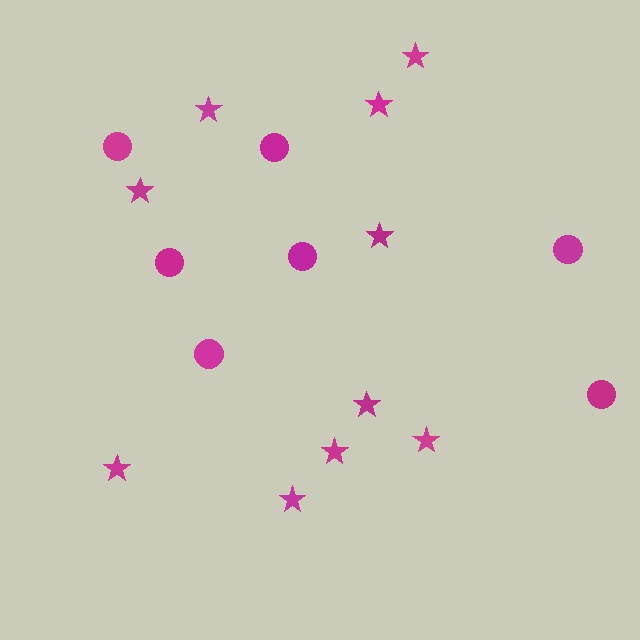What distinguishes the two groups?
There are 2 groups: one group of circles (7) and one group of stars (10).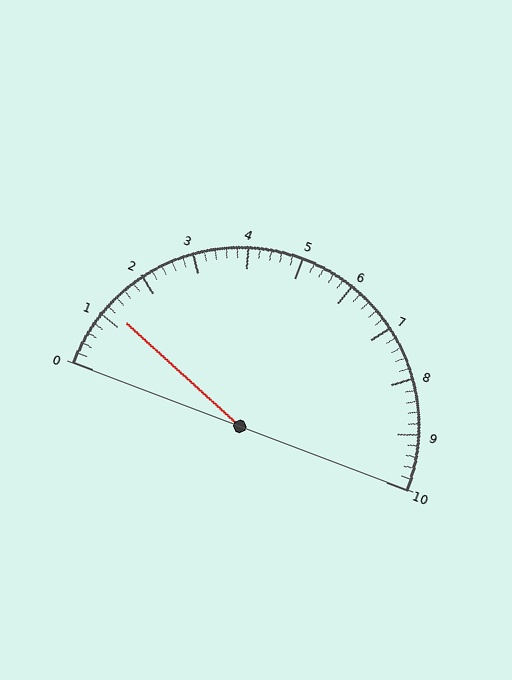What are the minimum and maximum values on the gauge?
The gauge ranges from 0 to 10.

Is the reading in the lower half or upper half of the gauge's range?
The reading is in the lower half of the range (0 to 10).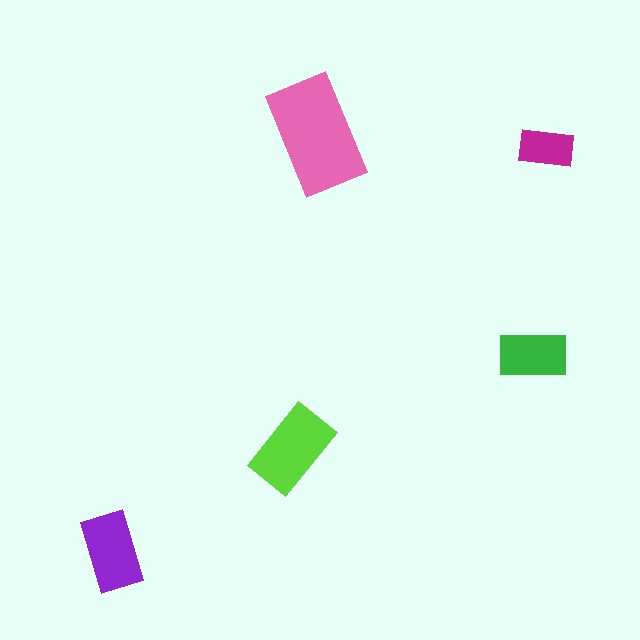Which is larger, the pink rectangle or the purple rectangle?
The pink one.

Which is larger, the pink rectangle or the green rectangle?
The pink one.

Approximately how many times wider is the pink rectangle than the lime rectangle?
About 1.5 times wider.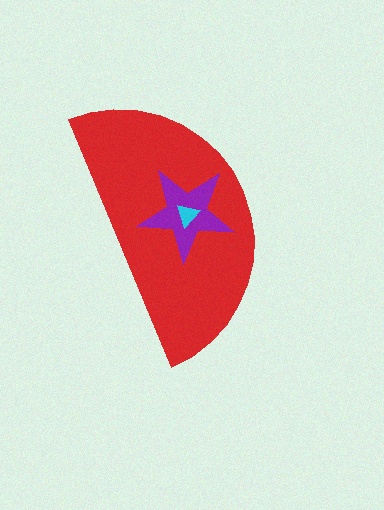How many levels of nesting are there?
3.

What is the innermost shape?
The cyan triangle.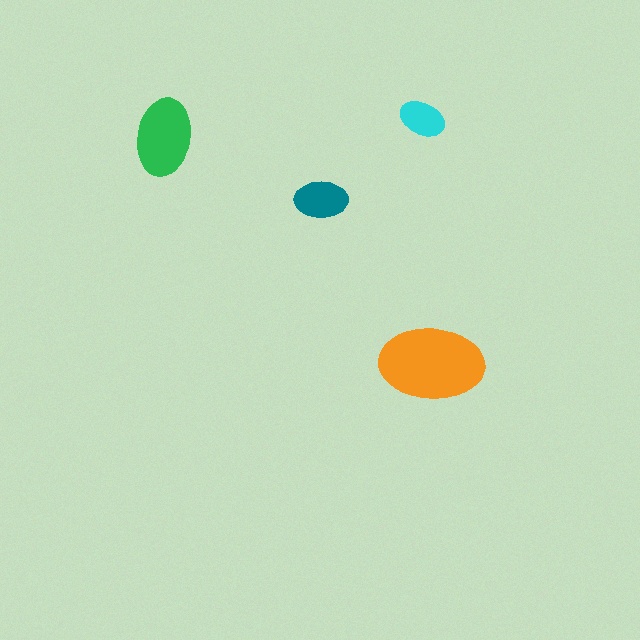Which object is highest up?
The cyan ellipse is topmost.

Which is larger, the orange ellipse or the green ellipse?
The orange one.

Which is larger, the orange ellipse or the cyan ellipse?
The orange one.